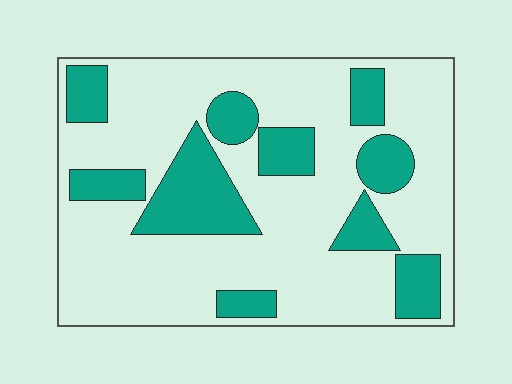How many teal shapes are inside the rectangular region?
10.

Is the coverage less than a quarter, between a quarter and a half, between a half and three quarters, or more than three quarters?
Between a quarter and a half.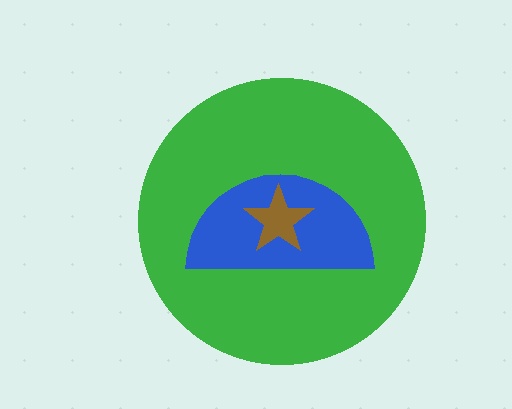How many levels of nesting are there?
3.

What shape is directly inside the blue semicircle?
The brown star.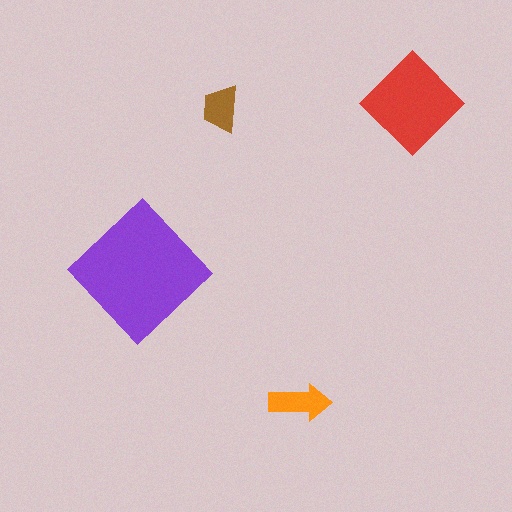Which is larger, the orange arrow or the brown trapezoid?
The orange arrow.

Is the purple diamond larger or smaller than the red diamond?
Larger.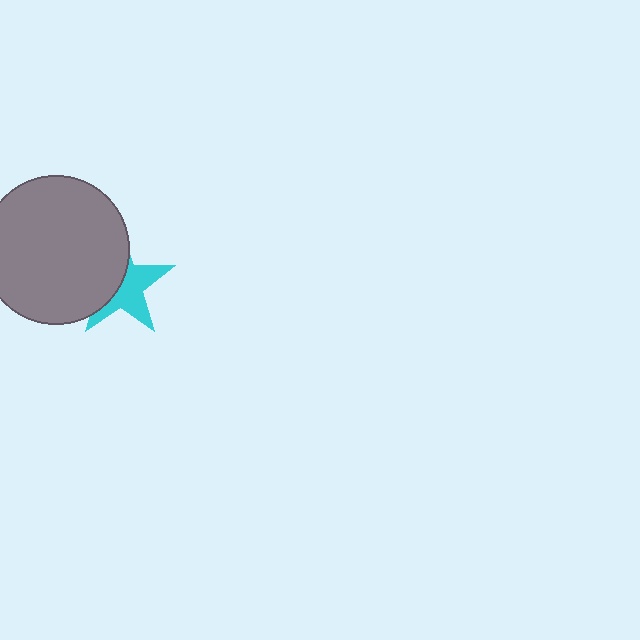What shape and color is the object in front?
The object in front is a gray circle.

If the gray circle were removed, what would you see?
You would see the complete cyan star.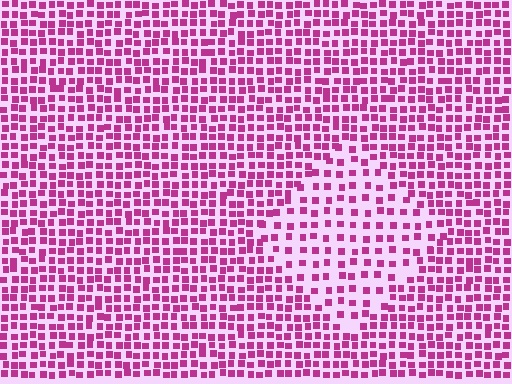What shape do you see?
I see a diamond.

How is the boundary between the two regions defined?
The boundary is defined by a change in element density (approximately 1.8x ratio). All elements are the same color, size, and shape.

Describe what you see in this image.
The image contains small magenta elements arranged at two different densities. A diamond-shaped region is visible where the elements are less densely packed than the surrounding area.